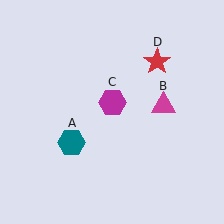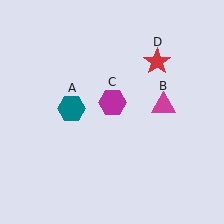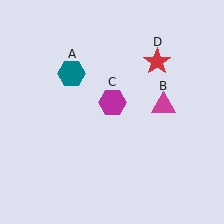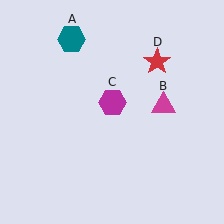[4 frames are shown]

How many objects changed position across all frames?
1 object changed position: teal hexagon (object A).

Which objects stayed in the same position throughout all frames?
Magenta triangle (object B) and magenta hexagon (object C) and red star (object D) remained stationary.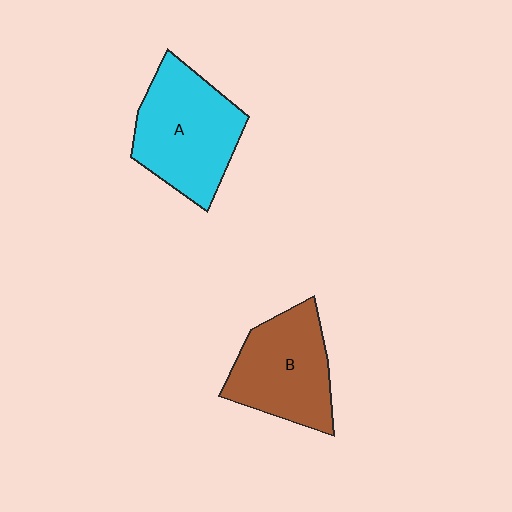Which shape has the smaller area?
Shape B (brown).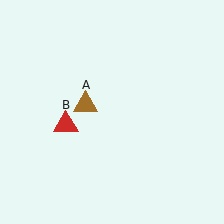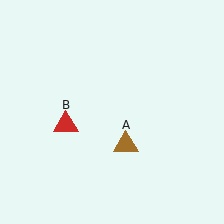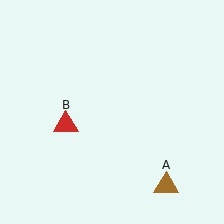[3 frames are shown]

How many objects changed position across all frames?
1 object changed position: brown triangle (object A).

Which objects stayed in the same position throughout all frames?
Red triangle (object B) remained stationary.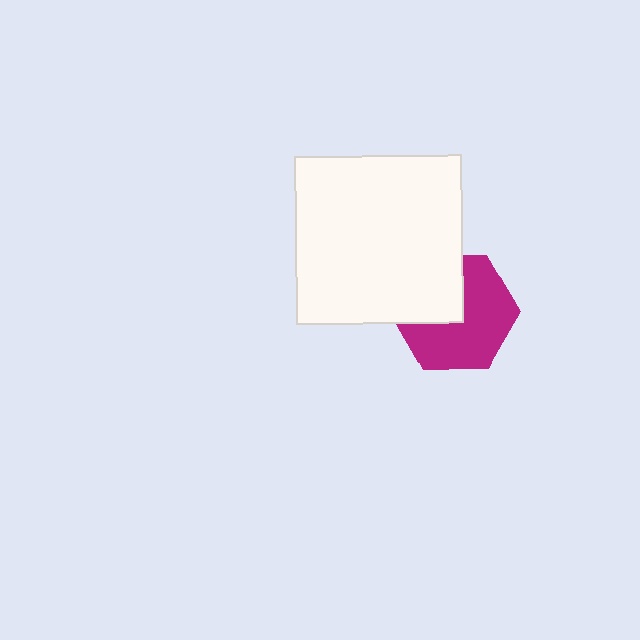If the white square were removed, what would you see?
You would see the complete magenta hexagon.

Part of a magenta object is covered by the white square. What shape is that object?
It is a hexagon.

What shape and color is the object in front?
The object in front is a white square.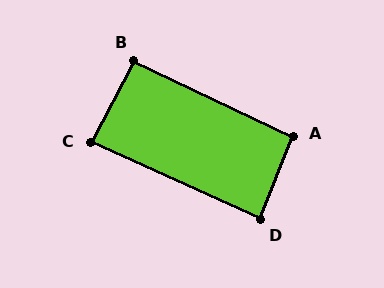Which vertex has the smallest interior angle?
C, at approximately 86 degrees.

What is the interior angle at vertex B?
Approximately 93 degrees (approximately right).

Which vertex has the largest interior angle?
A, at approximately 94 degrees.